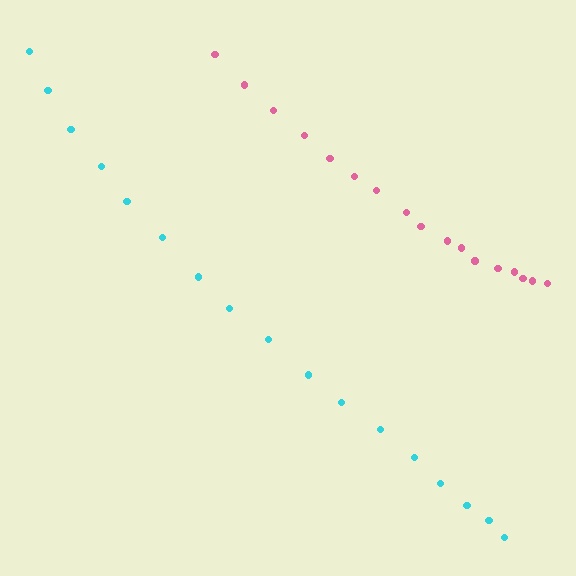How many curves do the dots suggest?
There are 2 distinct paths.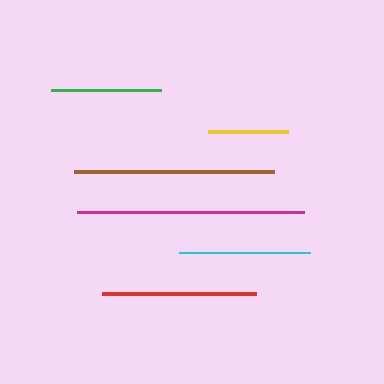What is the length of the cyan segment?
The cyan segment is approximately 131 pixels long.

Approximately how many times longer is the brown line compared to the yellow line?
The brown line is approximately 2.5 times the length of the yellow line.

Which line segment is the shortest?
The yellow line is the shortest at approximately 79 pixels.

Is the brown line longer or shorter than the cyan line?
The brown line is longer than the cyan line.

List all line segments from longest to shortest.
From longest to shortest: magenta, brown, red, cyan, green, yellow.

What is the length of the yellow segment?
The yellow segment is approximately 79 pixels long.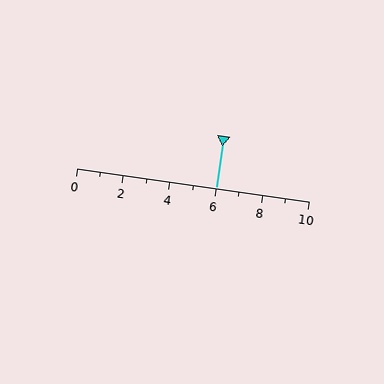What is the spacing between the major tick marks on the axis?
The major ticks are spaced 2 apart.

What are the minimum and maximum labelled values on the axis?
The axis runs from 0 to 10.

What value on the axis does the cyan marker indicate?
The marker indicates approximately 6.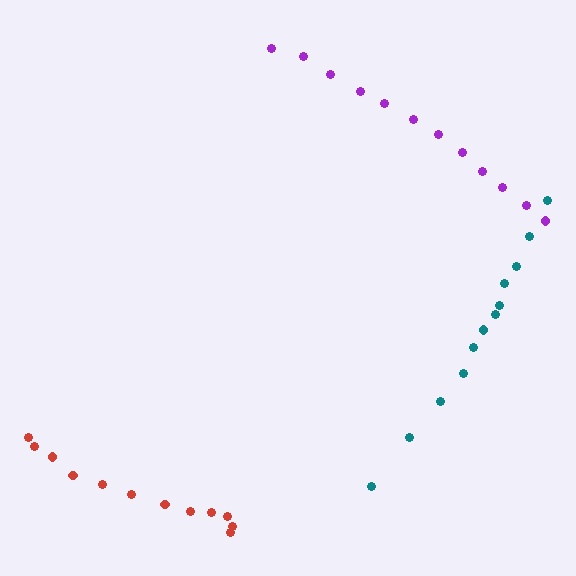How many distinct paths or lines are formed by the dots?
There are 3 distinct paths.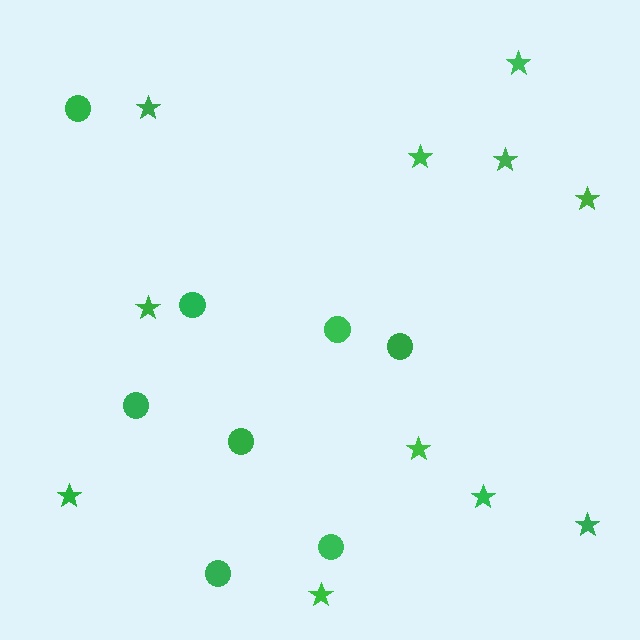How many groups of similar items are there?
There are 2 groups: one group of stars (11) and one group of circles (8).